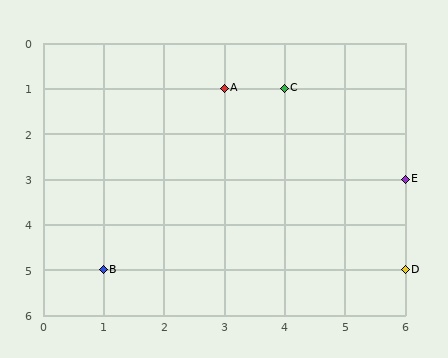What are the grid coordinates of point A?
Point A is at grid coordinates (3, 1).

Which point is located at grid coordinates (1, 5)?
Point B is at (1, 5).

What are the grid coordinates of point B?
Point B is at grid coordinates (1, 5).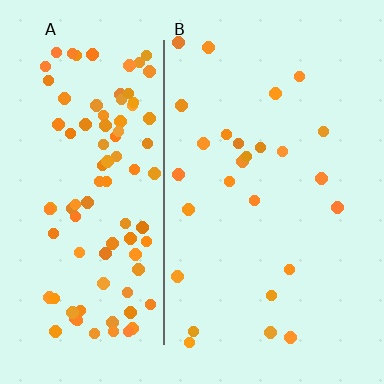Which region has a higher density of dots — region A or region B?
A (the left).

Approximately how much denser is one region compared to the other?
Approximately 3.8× — region A over region B.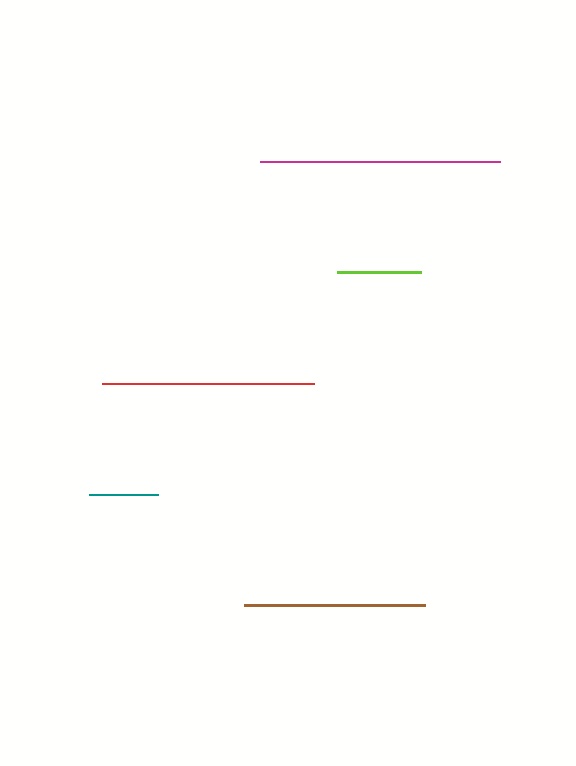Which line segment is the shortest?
The teal line is the shortest at approximately 69 pixels.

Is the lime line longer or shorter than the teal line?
The lime line is longer than the teal line.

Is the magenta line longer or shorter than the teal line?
The magenta line is longer than the teal line.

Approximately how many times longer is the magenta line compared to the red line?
The magenta line is approximately 1.1 times the length of the red line.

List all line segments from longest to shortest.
From longest to shortest: magenta, red, brown, lime, teal.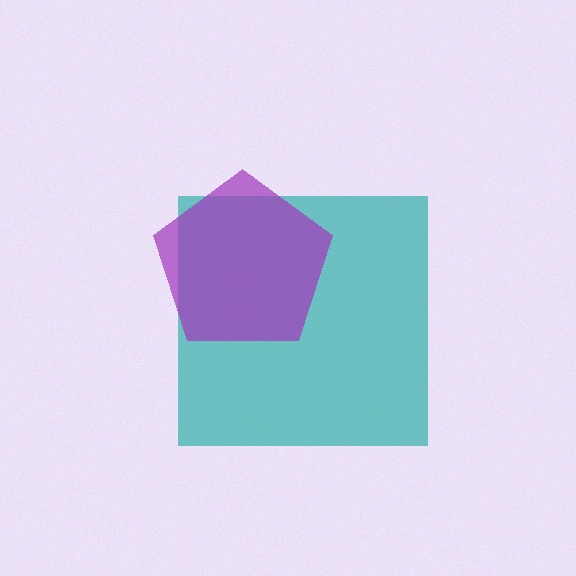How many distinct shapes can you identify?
There are 2 distinct shapes: a teal square, a purple pentagon.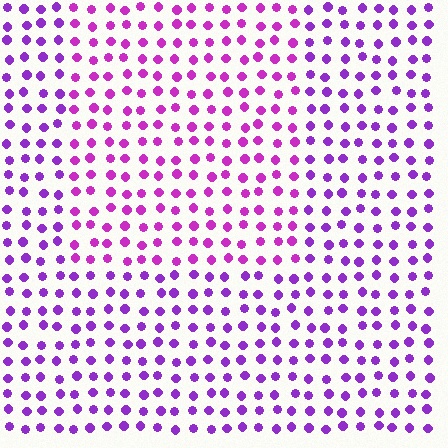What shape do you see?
I see a rectangle.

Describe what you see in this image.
The image is filled with small purple elements in a uniform arrangement. A rectangle-shaped region is visible where the elements are tinted to a slightly different hue, forming a subtle color boundary.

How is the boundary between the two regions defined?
The boundary is defined purely by a slight shift in hue (about 24 degrees). Spacing, size, and orientation are identical on both sides.